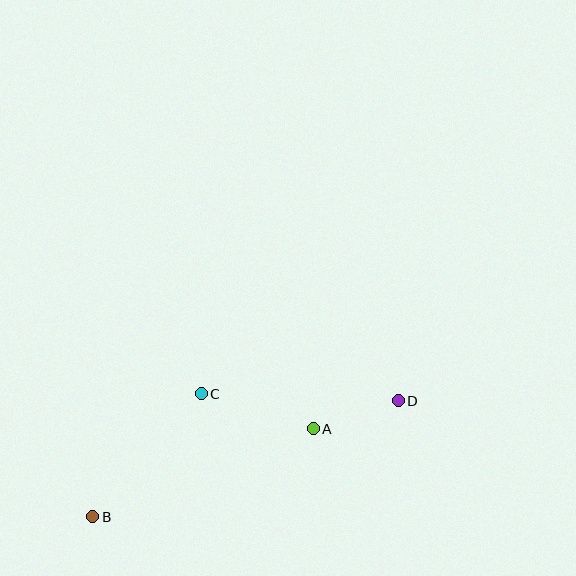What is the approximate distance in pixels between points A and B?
The distance between A and B is approximately 237 pixels.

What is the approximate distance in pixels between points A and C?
The distance between A and C is approximately 117 pixels.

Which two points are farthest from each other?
Points B and D are farthest from each other.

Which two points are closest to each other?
Points A and D are closest to each other.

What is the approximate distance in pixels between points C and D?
The distance between C and D is approximately 197 pixels.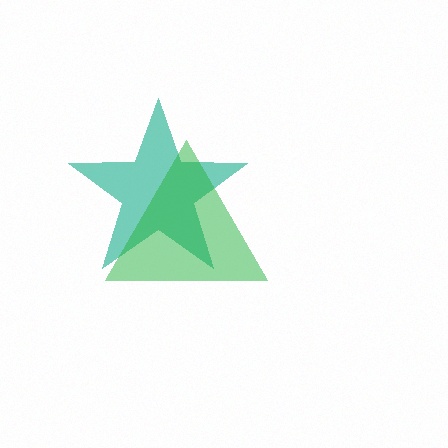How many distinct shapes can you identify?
There are 2 distinct shapes: a teal star, a green triangle.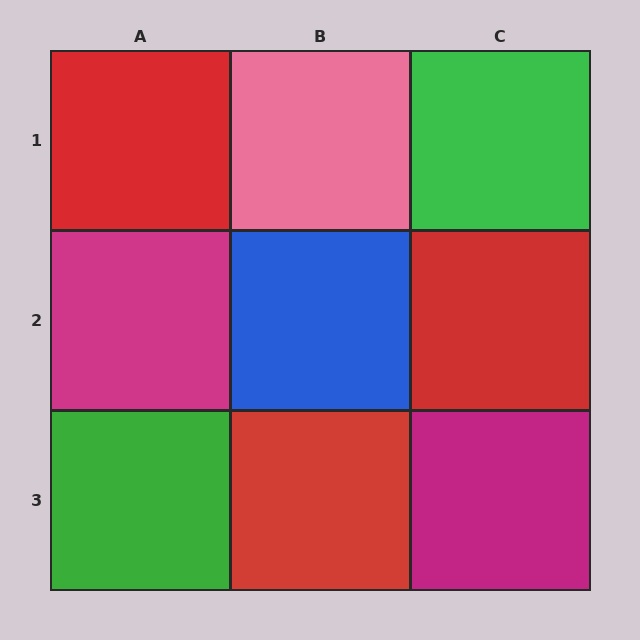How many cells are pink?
1 cell is pink.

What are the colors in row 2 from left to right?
Magenta, blue, red.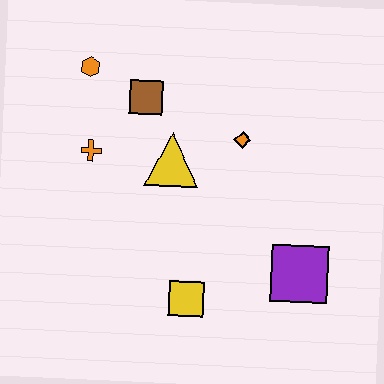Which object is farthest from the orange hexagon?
The purple square is farthest from the orange hexagon.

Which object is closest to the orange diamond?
The yellow triangle is closest to the orange diamond.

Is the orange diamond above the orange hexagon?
No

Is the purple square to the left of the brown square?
No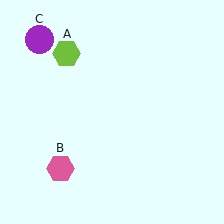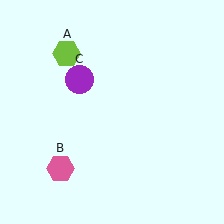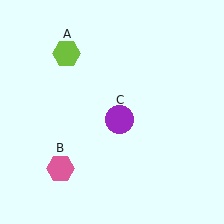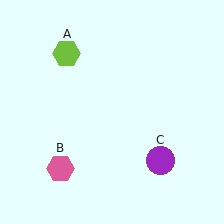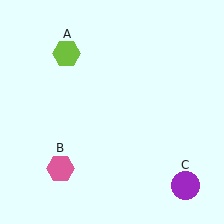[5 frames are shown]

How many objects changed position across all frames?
1 object changed position: purple circle (object C).